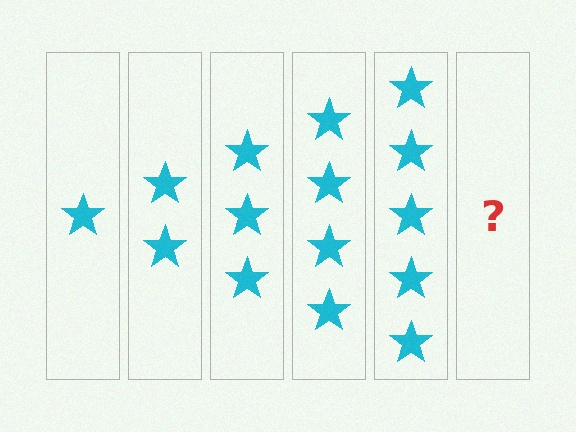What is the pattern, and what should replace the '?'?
The pattern is that each step adds one more star. The '?' should be 6 stars.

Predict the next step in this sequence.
The next step is 6 stars.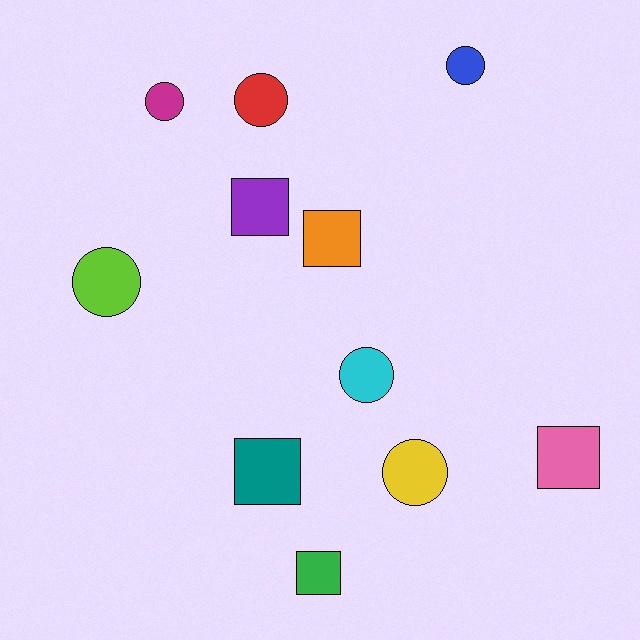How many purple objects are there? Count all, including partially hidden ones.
There is 1 purple object.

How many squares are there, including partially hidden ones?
There are 5 squares.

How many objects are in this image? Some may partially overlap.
There are 11 objects.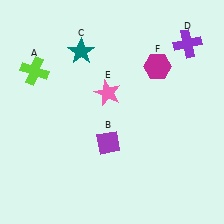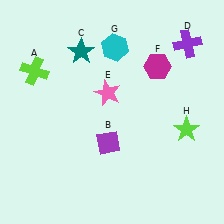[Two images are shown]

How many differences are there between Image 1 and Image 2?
There are 2 differences between the two images.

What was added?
A cyan hexagon (G), a lime star (H) were added in Image 2.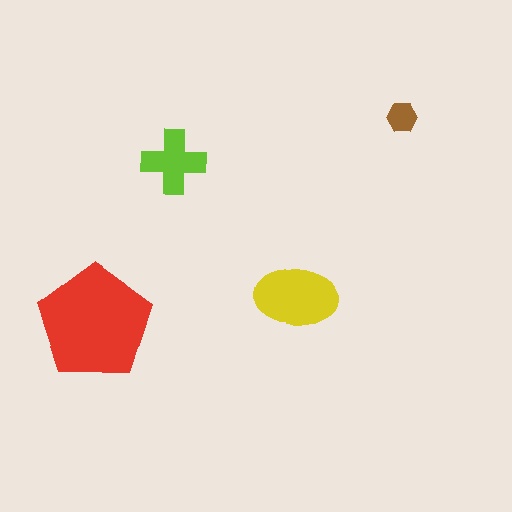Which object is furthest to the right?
The brown hexagon is rightmost.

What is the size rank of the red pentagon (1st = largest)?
1st.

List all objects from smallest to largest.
The brown hexagon, the lime cross, the yellow ellipse, the red pentagon.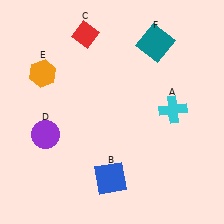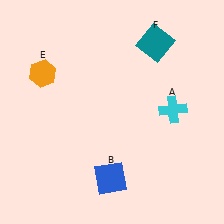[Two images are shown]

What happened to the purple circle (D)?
The purple circle (D) was removed in Image 2. It was in the bottom-left area of Image 1.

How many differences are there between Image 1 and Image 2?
There are 2 differences between the two images.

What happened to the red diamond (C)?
The red diamond (C) was removed in Image 2. It was in the top-left area of Image 1.